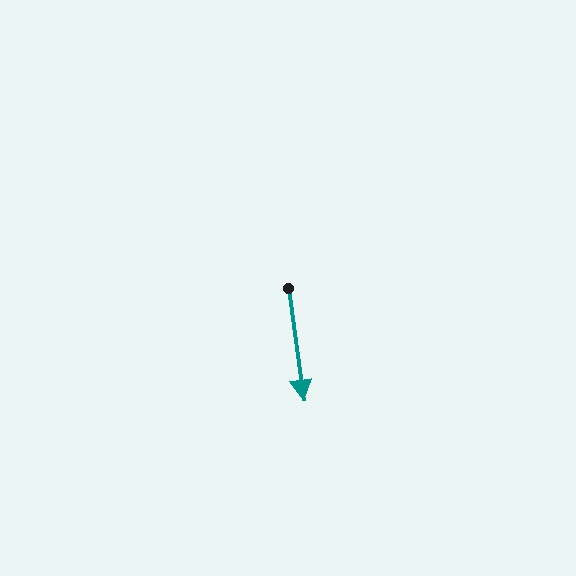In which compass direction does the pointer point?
South.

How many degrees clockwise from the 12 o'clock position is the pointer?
Approximately 172 degrees.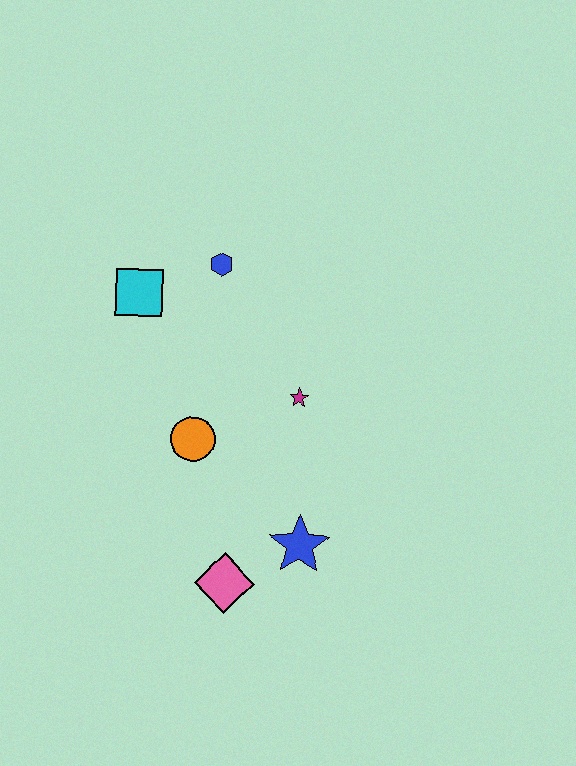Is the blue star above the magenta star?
No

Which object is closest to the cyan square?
The blue hexagon is closest to the cyan square.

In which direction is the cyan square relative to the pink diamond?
The cyan square is above the pink diamond.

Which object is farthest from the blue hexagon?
The pink diamond is farthest from the blue hexagon.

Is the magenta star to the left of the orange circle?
No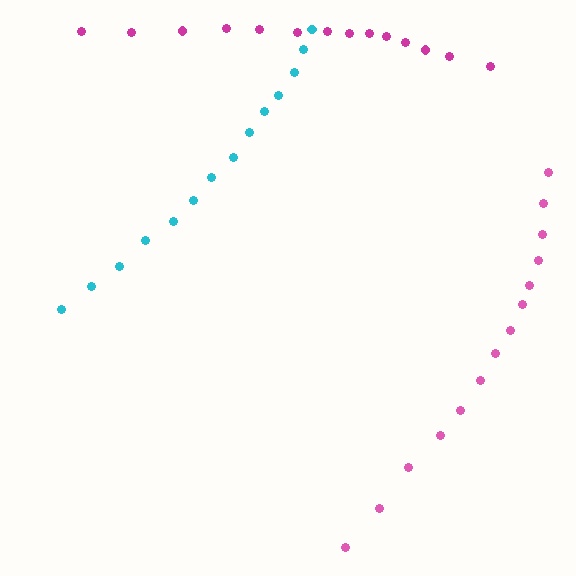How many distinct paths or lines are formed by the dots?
There are 3 distinct paths.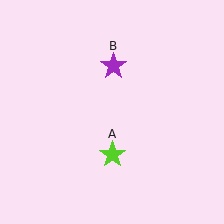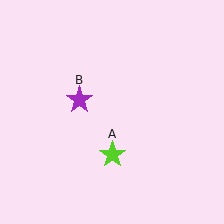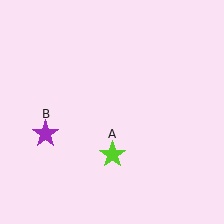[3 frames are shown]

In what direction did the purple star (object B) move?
The purple star (object B) moved down and to the left.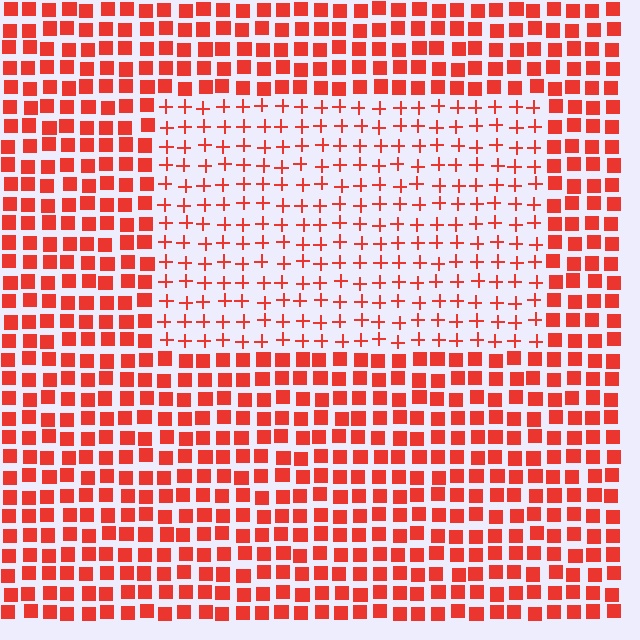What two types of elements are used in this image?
The image uses plus signs inside the rectangle region and squares outside it.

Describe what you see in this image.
The image is filled with small red elements arranged in a uniform grid. A rectangle-shaped region contains plus signs, while the surrounding area contains squares. The boundary is defined purely by the change in element shape.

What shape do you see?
I see a rectangle.